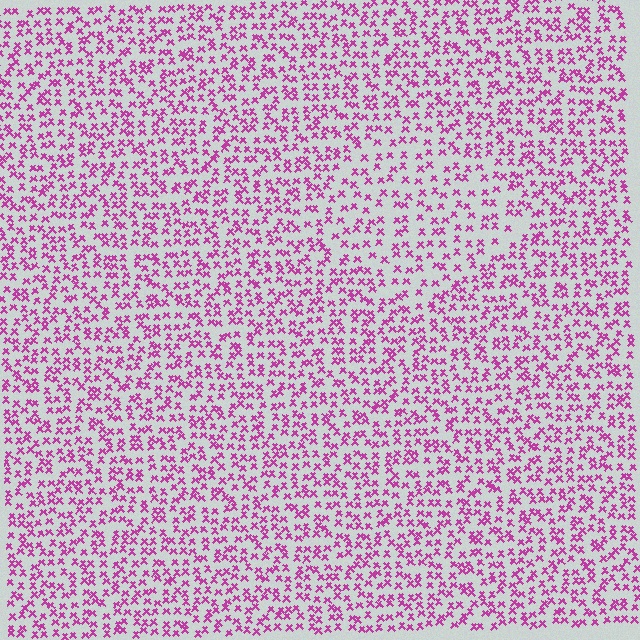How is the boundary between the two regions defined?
The boundary is defined by a change in element density (approximately 1.5x ratio). All elements are the same color, size, and shape.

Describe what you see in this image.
The image contains small magenta elements arranged at two different densities. A diamond-shaped region is visible where the elements are less densely packed than the surrounding area.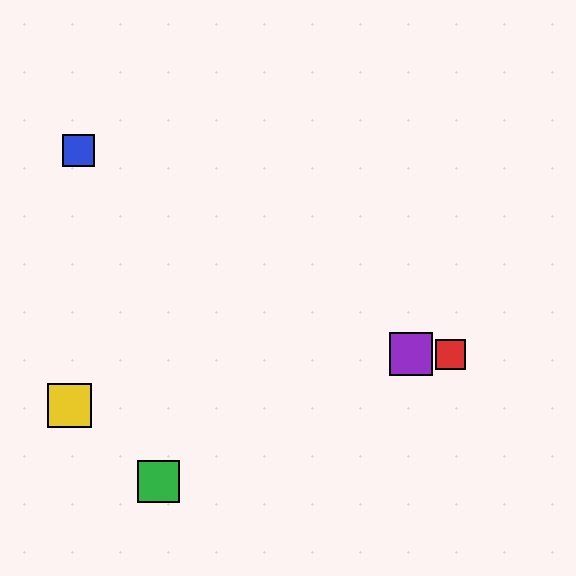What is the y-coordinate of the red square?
The red square is at y≈354.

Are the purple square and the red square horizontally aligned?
Yes, both are at y≈354.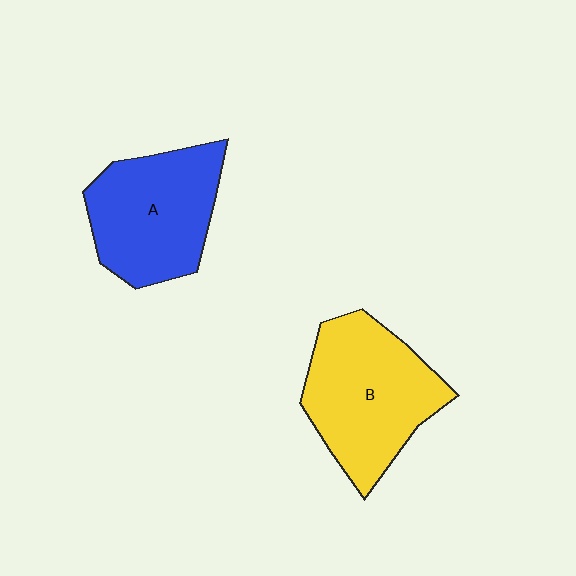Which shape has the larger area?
Shape B (yellow).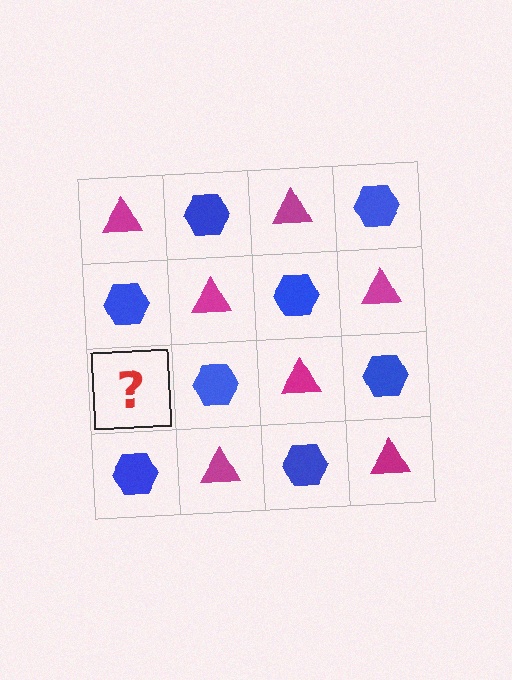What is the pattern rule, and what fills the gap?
The rule is that it alternates magenta triangle and blue hexagon in a checkerboard pattern. The gap should be filled with a magenta triangle.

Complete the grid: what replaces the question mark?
The question mark should be replaced with a magenta triangle.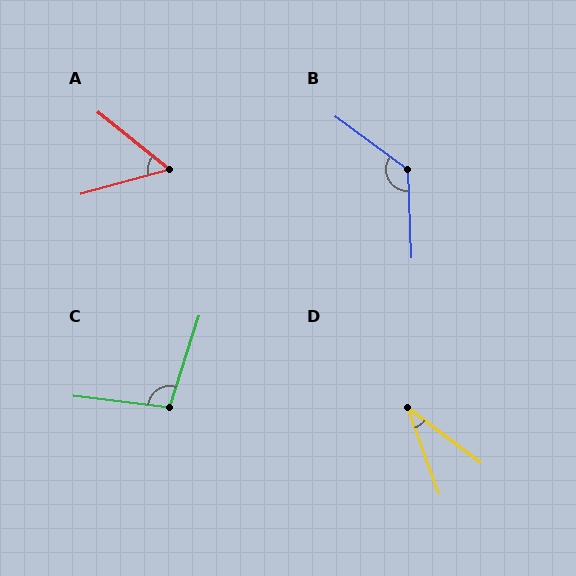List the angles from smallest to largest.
D (33°), A (54°), C (101°), B (128°).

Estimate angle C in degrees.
Approximately 101 degrees.